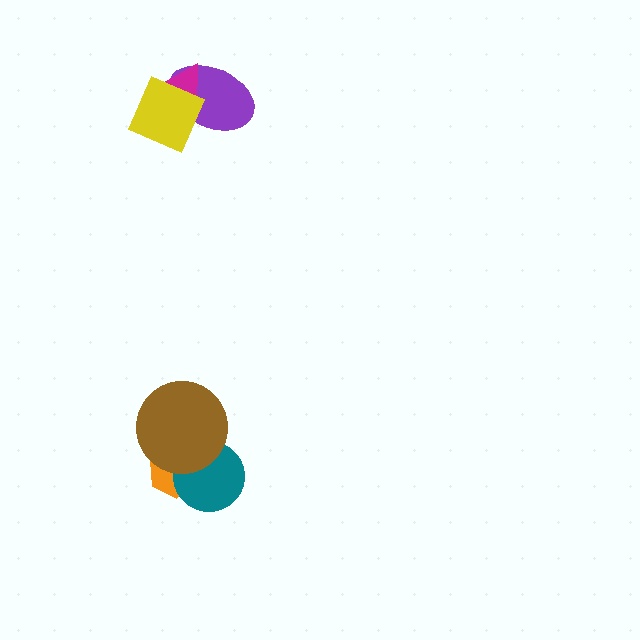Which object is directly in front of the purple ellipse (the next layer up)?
The magenta triangle is directly in front of the purple ellipse.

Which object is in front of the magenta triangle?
The yellow square is in front of the magenta triangle.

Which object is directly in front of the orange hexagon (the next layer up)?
The teal circle is directly in front of the orange hexagon.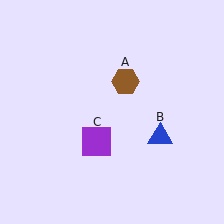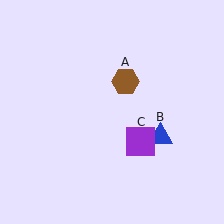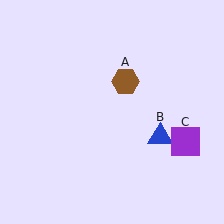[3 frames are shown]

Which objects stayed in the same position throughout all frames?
Brown hexagon (object A) and blue triangle (object B) remained stationary.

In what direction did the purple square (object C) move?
The purple square (object C) moved right.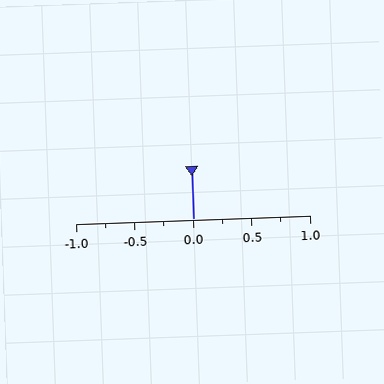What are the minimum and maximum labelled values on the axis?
The axis runs from -1.0 to 1.0.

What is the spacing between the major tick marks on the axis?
The major ticks are spaced 0.5 apart.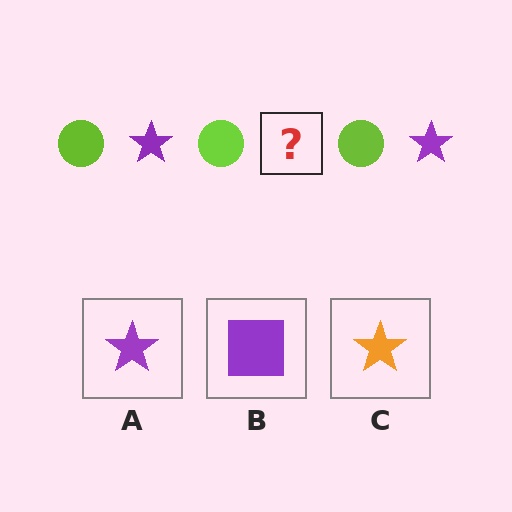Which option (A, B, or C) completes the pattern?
A.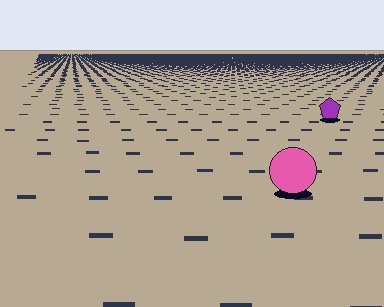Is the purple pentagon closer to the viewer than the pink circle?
No. The pink circle is closer — you can tell from the texture gradient: the ground texture is coarser near it.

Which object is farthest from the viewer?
The purple pentagon is farthest from the viewer. It appears smaller and the ground texture around it is denser.